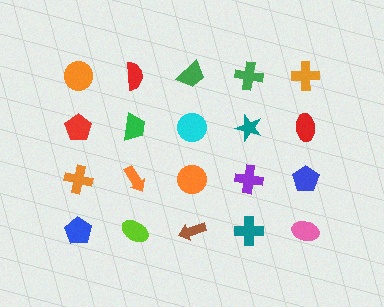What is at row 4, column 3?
A brown arrow.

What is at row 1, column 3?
A green trapezoid.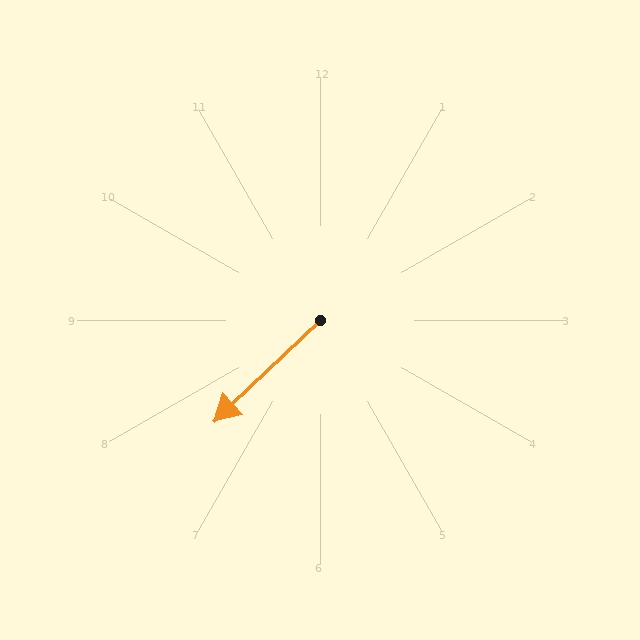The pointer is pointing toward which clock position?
Roughly 8 o'clock.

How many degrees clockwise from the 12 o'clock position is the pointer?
Approximately 226 degrees.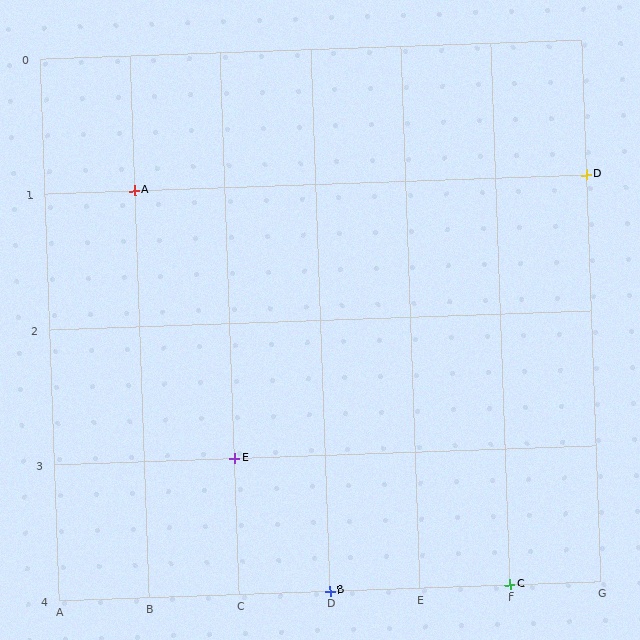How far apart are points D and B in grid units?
Points D and B are 3 columns and 3 rows apart (about 4.2 grid units diagonally).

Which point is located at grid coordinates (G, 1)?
Point D is at (G, 1).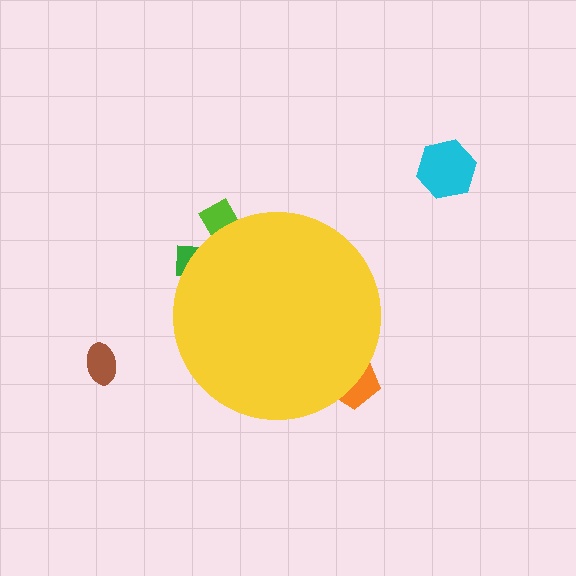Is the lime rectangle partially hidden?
Yes, the lime rectangle is partially hidden behind the yellow circle.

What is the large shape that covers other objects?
A yellow circle.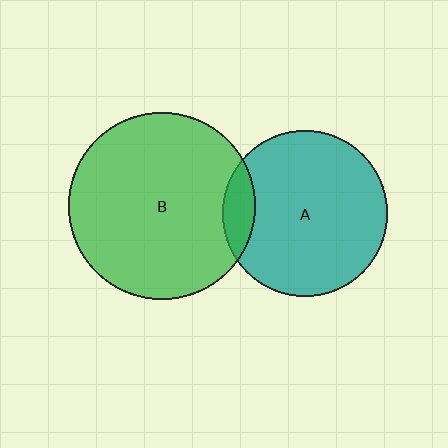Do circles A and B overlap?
Yes.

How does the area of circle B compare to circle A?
Approximately 1.3 times.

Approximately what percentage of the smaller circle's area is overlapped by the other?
Approximately 10%.